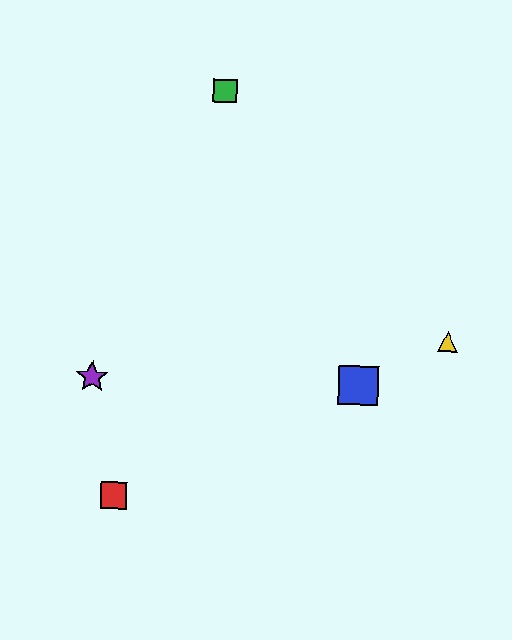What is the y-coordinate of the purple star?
The purple star is at y≈377.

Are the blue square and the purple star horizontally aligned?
Yes, both are at y≈386.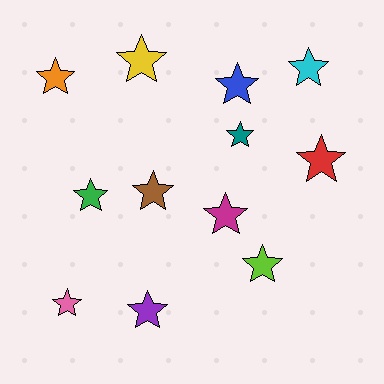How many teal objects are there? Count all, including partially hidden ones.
There is 1 teal object.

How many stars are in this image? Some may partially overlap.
There are 12 stars.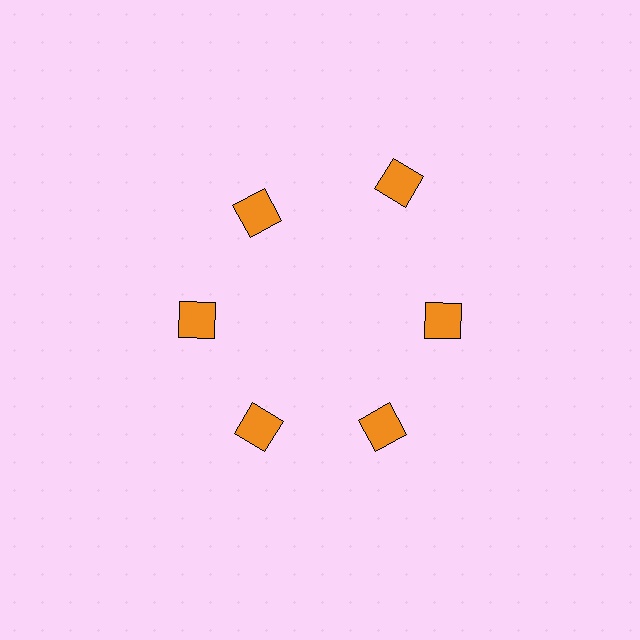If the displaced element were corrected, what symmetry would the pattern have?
It would have 6-fold rotational symmetry — the pattern would map onto itself every 60 degrees.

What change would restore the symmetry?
The symmetry would be restored by moving it inward, back onto the ring so that all 6 squares sit at equal angles and equal distance from the center.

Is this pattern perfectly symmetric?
No. The 6 orange squares are arranged in a ring, but one element near the 1 o'clock position is pushed outward from the center, breaking the 6-fold rotational symmetry.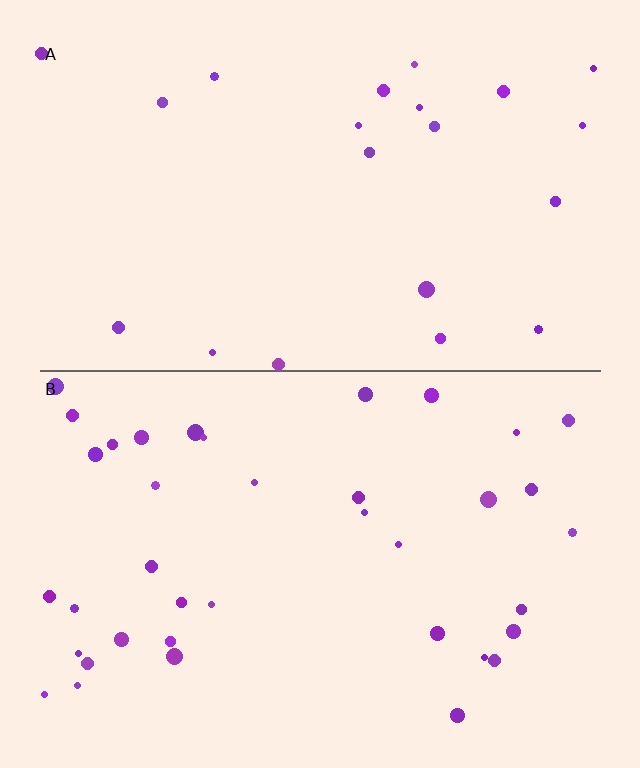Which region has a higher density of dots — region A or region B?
B (the bottom).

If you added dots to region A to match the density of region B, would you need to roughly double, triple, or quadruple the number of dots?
Approximately double.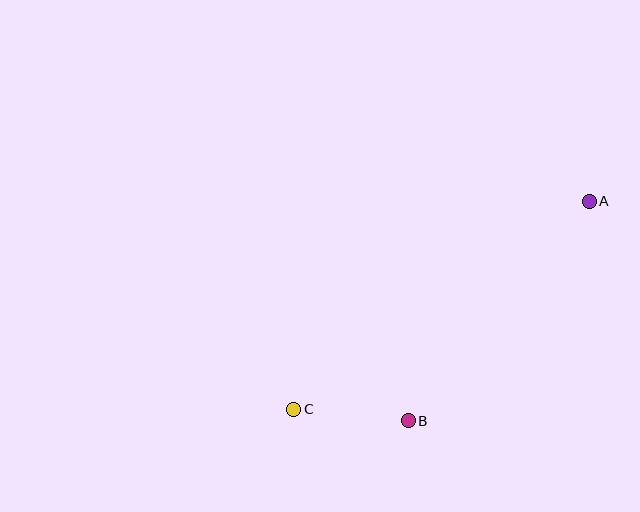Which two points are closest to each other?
Points B and C are closest to each other.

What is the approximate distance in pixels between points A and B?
The distance between A and B is approximately 285 pixels.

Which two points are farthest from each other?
Points A and C are farthest from each other.